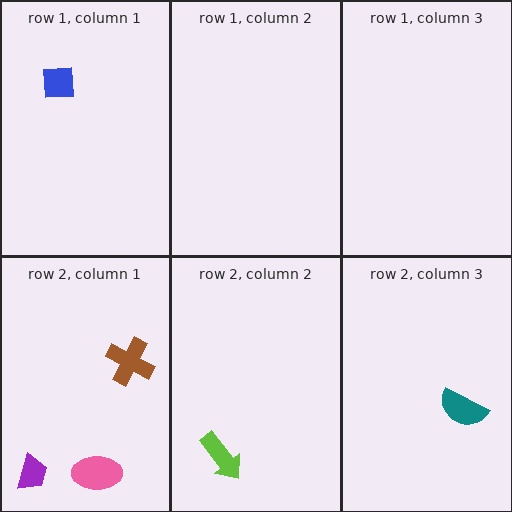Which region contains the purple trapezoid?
The row 2, column 1 region.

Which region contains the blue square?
The row 1, column 1 region.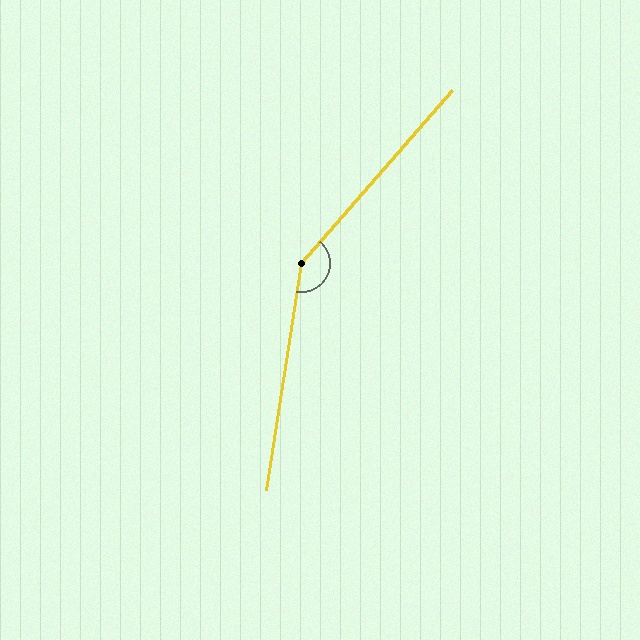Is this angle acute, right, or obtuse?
It is obtuse.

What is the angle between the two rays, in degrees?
Approximately 148 degrees.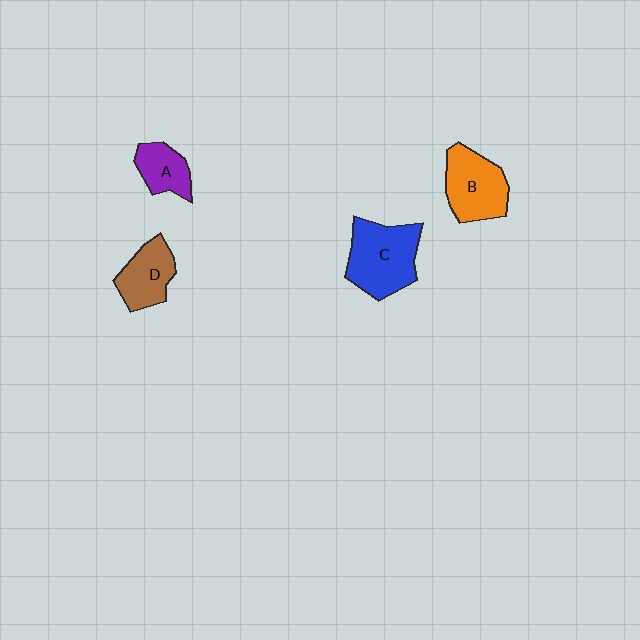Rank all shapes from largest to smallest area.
From largest to smallest: C (blue), B (orange), D (brown), A (purple).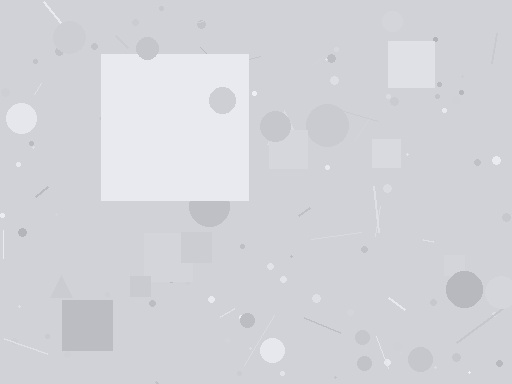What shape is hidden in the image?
A square is hidden in the image.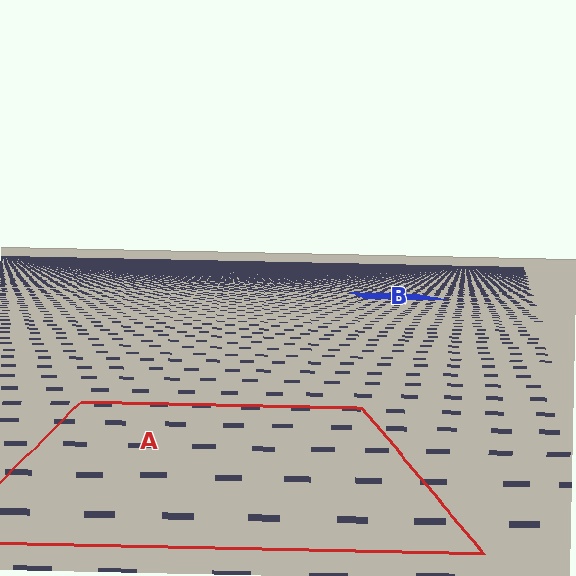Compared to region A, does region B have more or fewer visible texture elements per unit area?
Region B has more texture elements per unit area — they are packed more densely because it is farther away.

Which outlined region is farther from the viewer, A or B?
Region B is farther from the viewer — the texture elements inside it appear smaller and more densely packed.